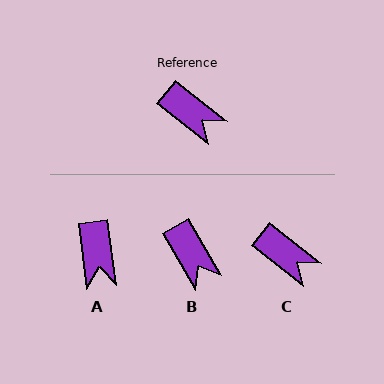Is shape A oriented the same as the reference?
No, it is off by about 44 degrees.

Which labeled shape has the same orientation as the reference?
C.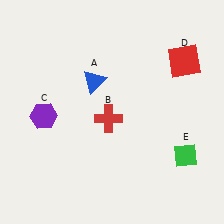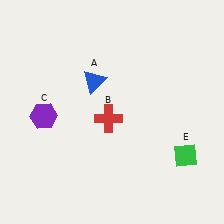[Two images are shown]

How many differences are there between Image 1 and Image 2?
There is 1 difference between the two images.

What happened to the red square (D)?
The red square (D) was removed in Image 2. It was in the top-right area of Image 1.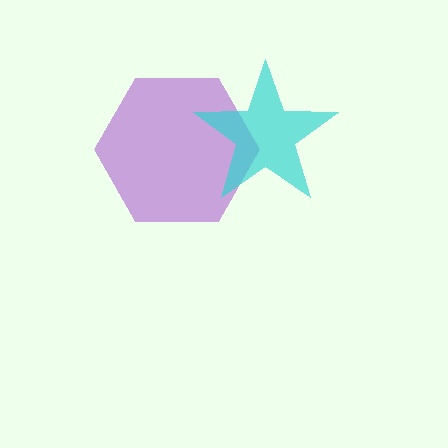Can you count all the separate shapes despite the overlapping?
Yes, there are 2 separate shapes.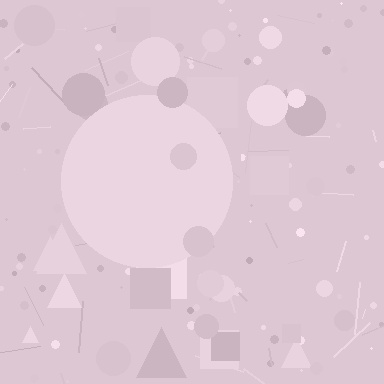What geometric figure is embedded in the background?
A circle is embedded in the background.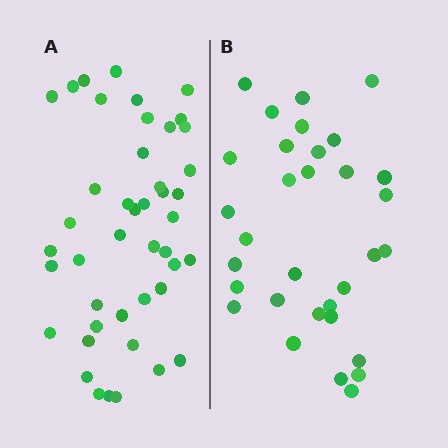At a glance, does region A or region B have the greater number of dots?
Region A (the left region) has more dots.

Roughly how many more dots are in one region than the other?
Region A has roughly 12 or so more dots than region B.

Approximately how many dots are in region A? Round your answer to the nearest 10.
About 40 dots. (The exact count is 44, which rounds to 40.)